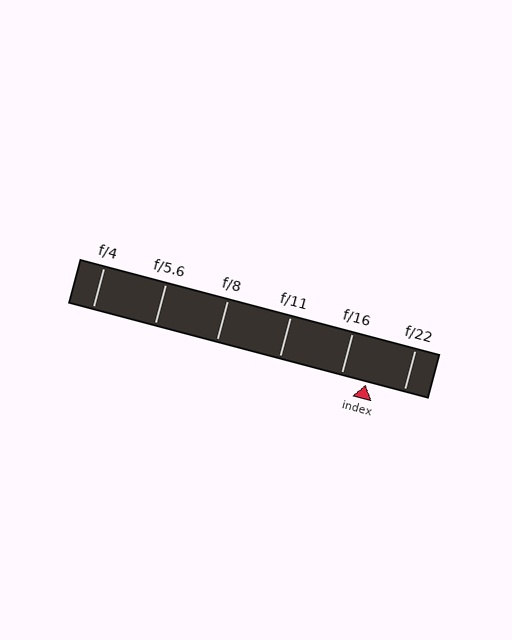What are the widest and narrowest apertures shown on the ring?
The widest aperture shown is f/4 and the narrowest is f/22.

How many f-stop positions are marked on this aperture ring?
There are 6 f-stop positions marked.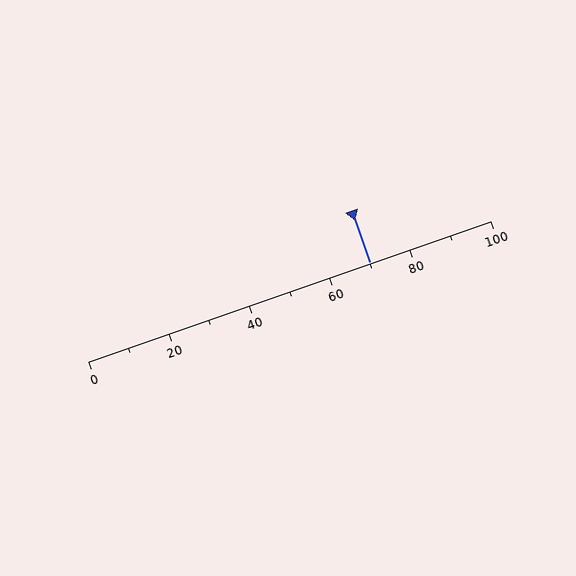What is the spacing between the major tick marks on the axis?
The major ticks are spaced 20 apart.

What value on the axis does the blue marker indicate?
The marker indicates approximately 70.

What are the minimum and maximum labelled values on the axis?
The axis runs from 0 to 100.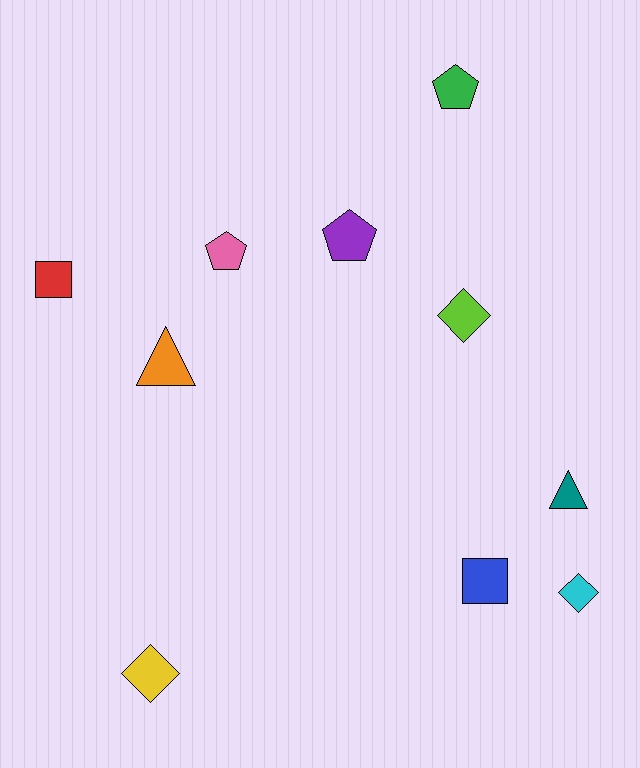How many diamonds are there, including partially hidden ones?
There are 3 diamonds.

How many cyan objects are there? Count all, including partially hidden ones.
There is 1 cyan object.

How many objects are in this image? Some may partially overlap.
There are 10 objects.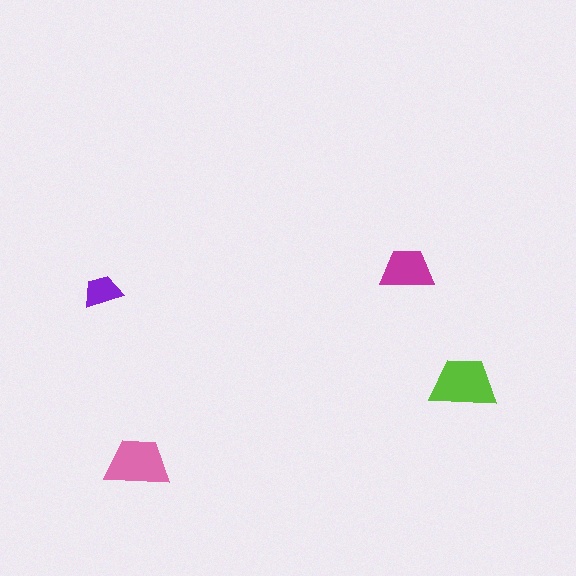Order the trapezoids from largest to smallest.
the lime one, the pink one, the magenta one, the purple one.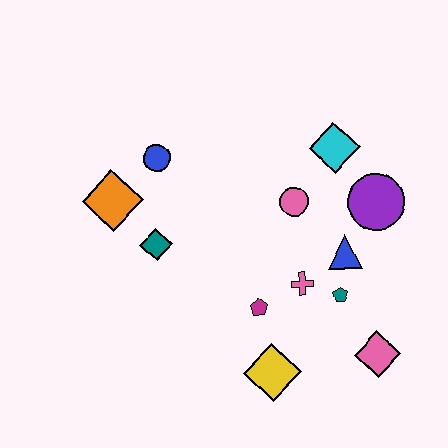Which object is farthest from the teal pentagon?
The orange diamond is farthest from the teal pentagon.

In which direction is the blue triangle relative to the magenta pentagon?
The blue triangle is to the right of the magenta pentagon.